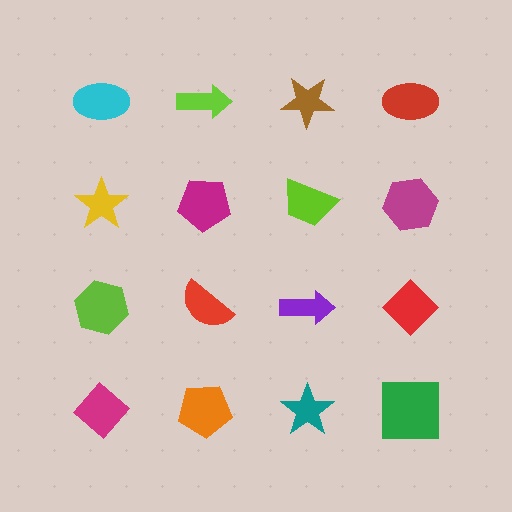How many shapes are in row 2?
4 shapes.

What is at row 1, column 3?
A brown star.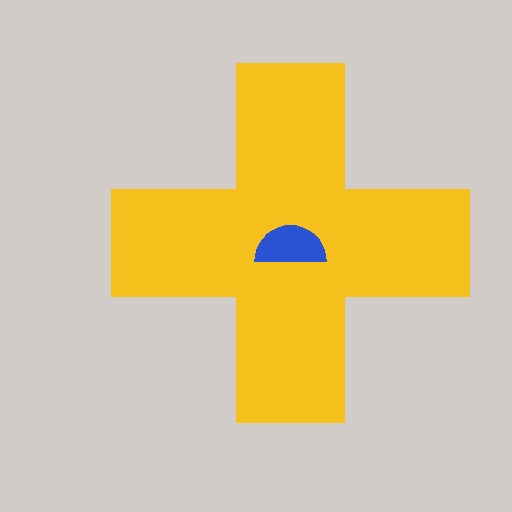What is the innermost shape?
The blue semicircle.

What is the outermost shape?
The yellow cross.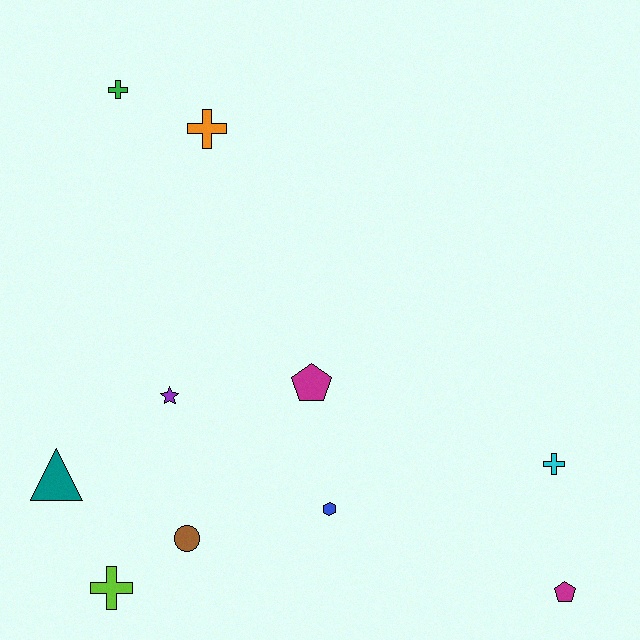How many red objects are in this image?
There are no red objects.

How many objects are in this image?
There are 10 objects.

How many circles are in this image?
There is 1 circle.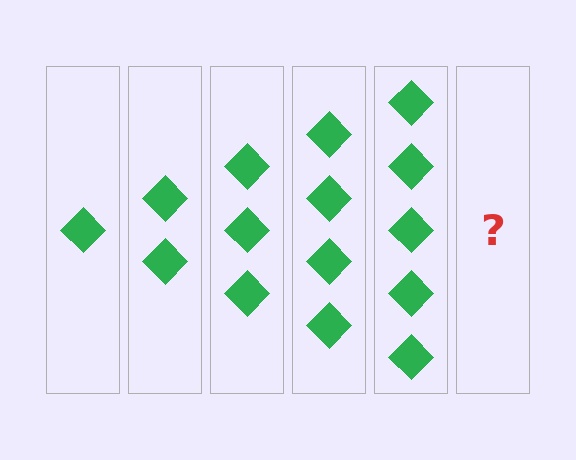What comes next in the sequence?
The next element should be 6 diamonds.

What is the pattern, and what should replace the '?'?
The pattern is that each step adds one more diamond. The '?' should be 6 diamonds.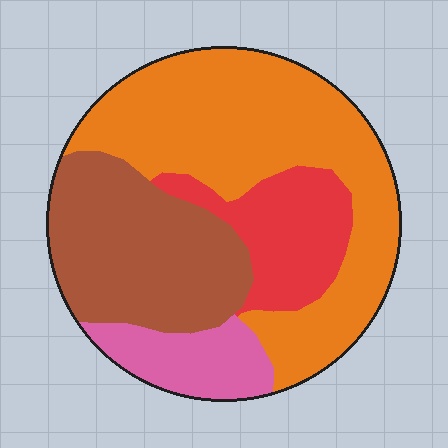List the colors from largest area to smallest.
From largest to smallest: orange, brown, red, pink.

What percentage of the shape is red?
Red covers around 15% of the shape.